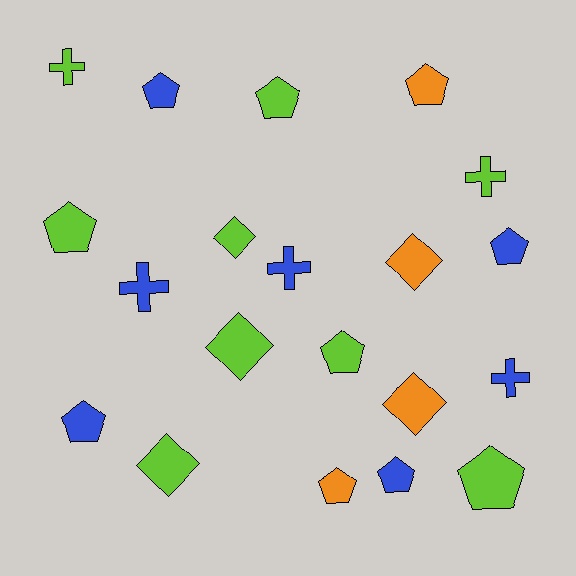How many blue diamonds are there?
There are no blue diamonds.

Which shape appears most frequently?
Pentagon, with 10 objects.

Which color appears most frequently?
Lime, with 9 objects.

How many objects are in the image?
There are 20 objects.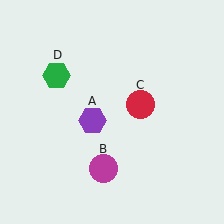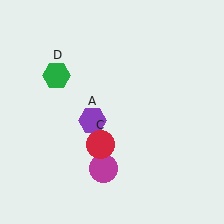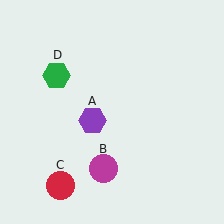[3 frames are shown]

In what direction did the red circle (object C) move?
The red circle (object C) moved down and to the left.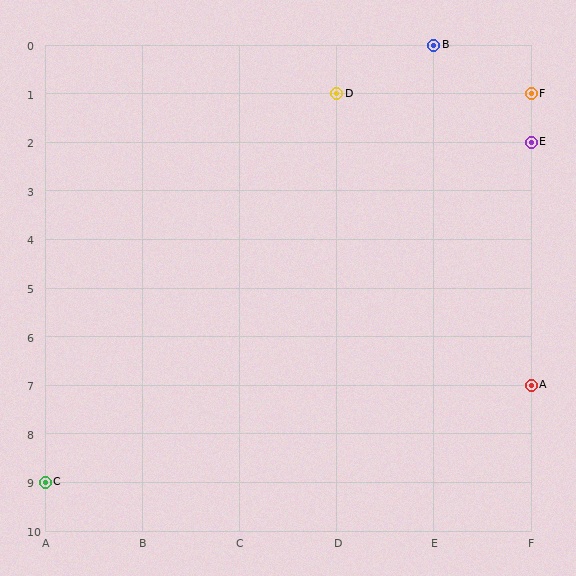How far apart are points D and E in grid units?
Points D and E are 2 columns and 1 row apart (about 2.2 grid units diagonally).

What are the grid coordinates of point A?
Point A is at grid coordinates (F, 7).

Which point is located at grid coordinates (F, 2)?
Point E is at (F, 2).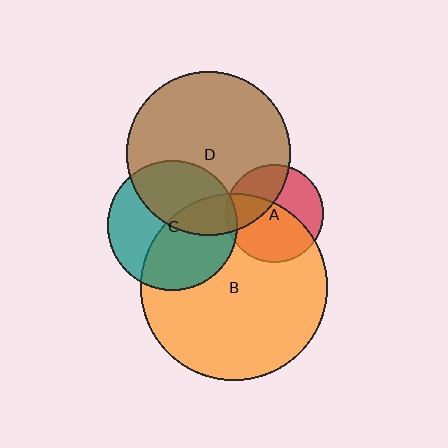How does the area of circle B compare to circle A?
Approximately 3.6 times.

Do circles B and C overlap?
Yes.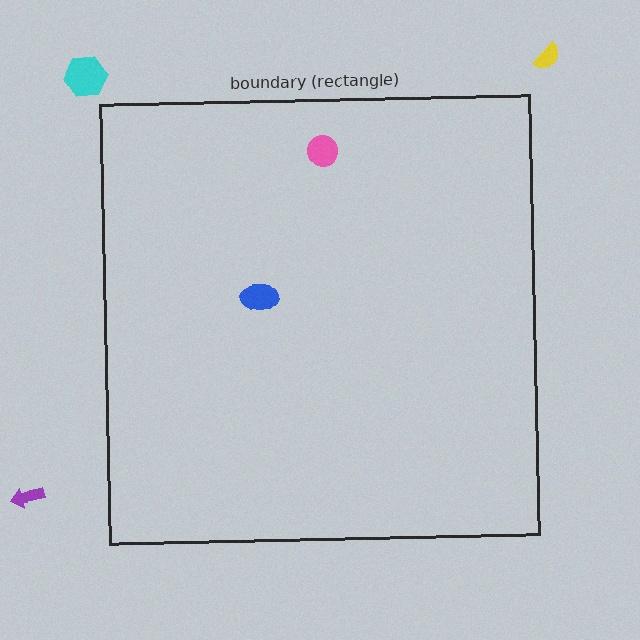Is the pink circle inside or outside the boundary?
Inside.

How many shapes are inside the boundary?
2 inside, 3 outside.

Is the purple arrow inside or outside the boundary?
Outside.